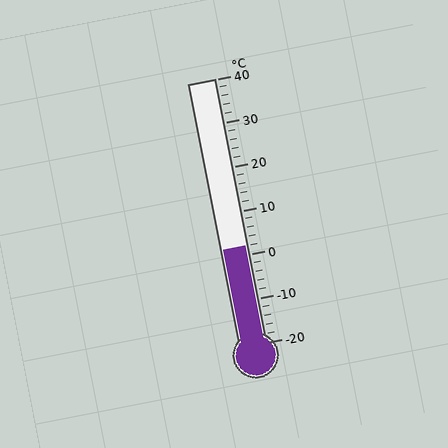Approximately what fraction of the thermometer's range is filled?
The thermometer is filled to approximately 35% of its range.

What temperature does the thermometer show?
The thermometer shows approximately 2°C.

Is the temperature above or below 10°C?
The temperature is below 10°C.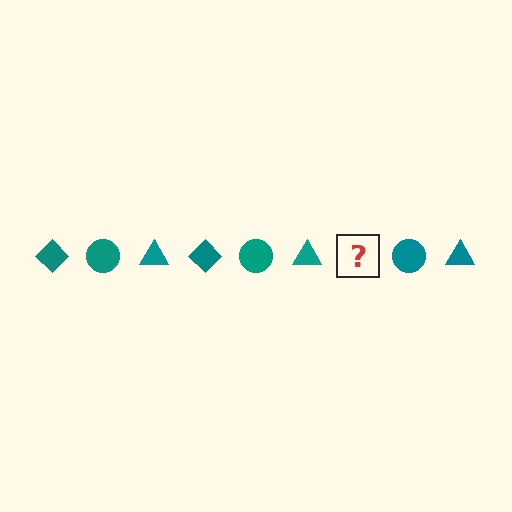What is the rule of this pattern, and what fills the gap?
The rule is that the pattern cycles through diamond, circle, triangle shapes in teal. The gap should be filled with a teal diamond.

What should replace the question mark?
The question mark should be replaced with a teal diamond.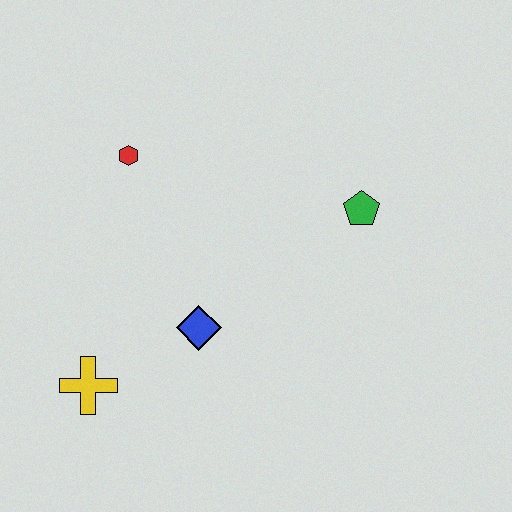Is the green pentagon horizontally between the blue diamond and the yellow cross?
No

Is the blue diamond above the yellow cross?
Yes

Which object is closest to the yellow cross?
The blue diamond is closest to the yellow cross.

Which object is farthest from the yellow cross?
The green pentagon is farthest from the yellow cross.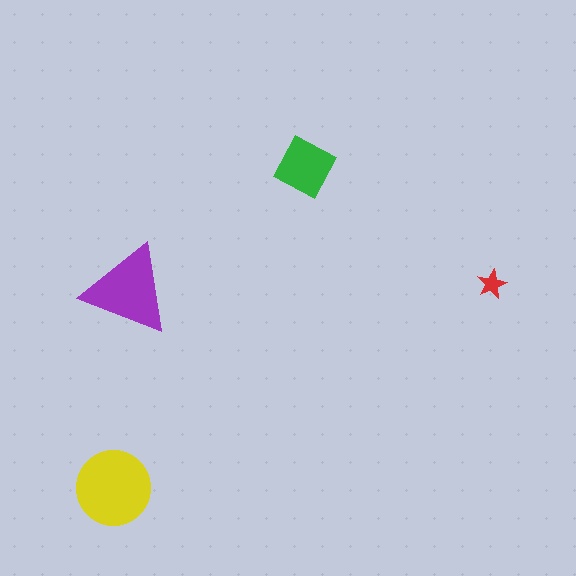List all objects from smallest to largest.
The red star, the green diamond, the purple triangle, the yellow circle.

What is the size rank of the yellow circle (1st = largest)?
1st.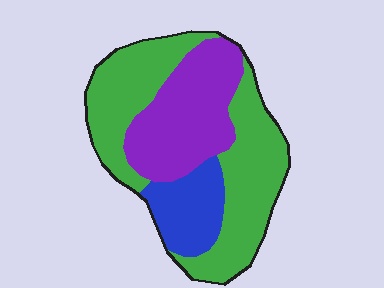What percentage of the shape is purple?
Purple takes up about one third (1/3) of the shape.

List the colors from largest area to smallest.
From largest to smallest: green, purple, blue.